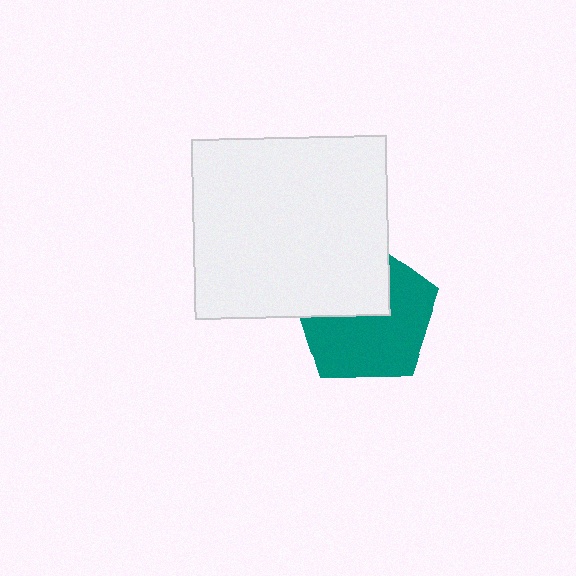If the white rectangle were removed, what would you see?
You would see the complete teal pentagon.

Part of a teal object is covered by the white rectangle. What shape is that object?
It is a pentagon.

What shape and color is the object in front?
The object in front is a white rectangle.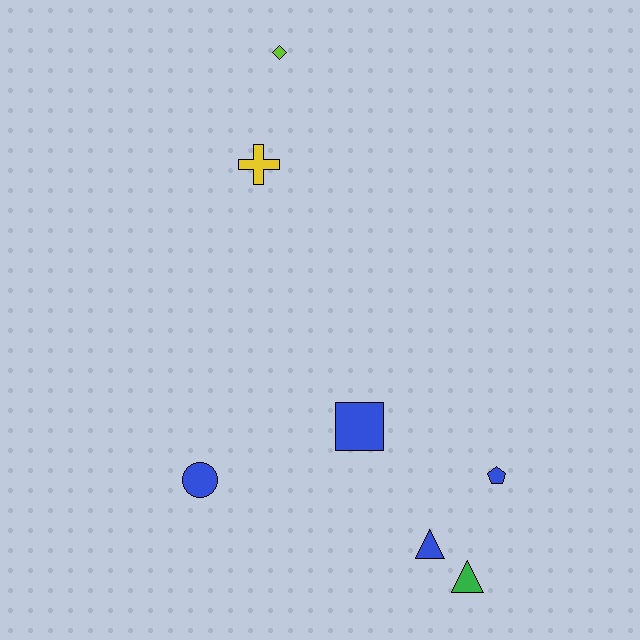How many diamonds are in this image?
There is 1 diamond.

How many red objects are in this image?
There are no red objects.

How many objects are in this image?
There are 7 objects.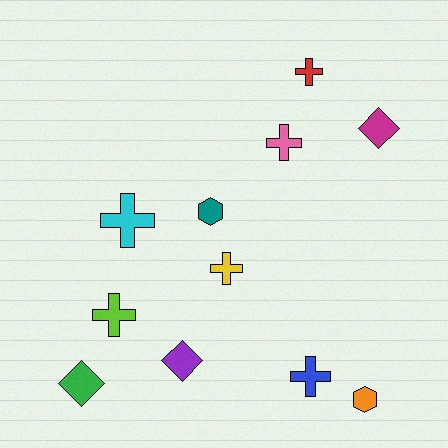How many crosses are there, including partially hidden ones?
There are 6 crosses.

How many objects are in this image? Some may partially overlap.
There are 11 objects.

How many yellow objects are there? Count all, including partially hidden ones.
There is 1 yellow object.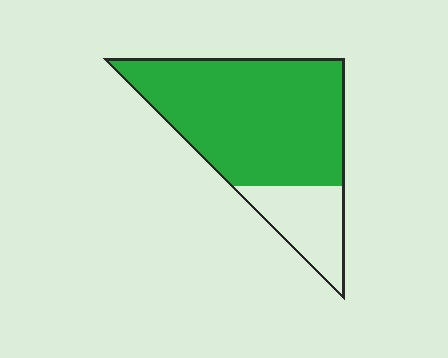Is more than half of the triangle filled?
Yes.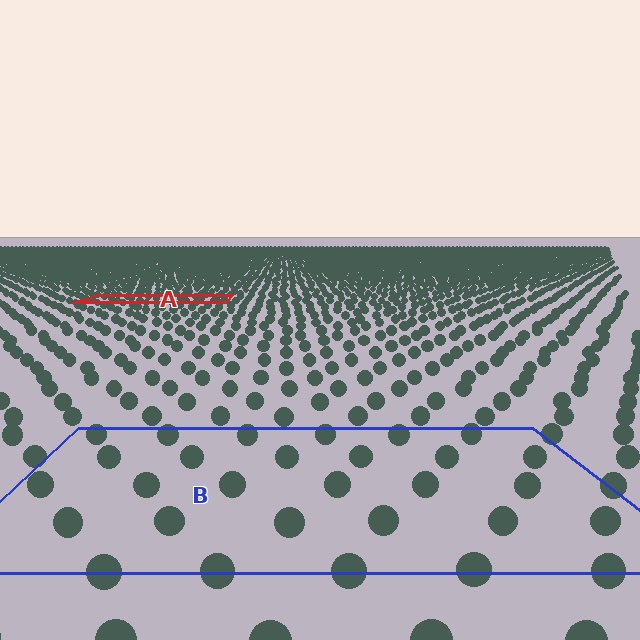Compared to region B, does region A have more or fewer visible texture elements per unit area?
Region A has more texture elements per unit area — they are packed more densely because it is farther away.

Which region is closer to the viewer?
Region B is closer. The texture elements there are larger and more spread out.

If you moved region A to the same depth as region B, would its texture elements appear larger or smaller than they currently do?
They would appear larger. At a closer depth, the same texture elements are projected at a bigger on-screen size.